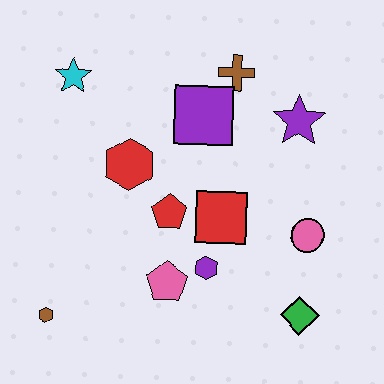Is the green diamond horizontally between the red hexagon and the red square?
No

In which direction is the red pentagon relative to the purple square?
The red pentagon is below the purple square.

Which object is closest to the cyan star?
The red hexagon is closest to the cyan star.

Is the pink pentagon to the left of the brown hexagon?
No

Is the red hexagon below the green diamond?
No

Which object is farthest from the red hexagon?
The green diamond is farthest from the red hexagon.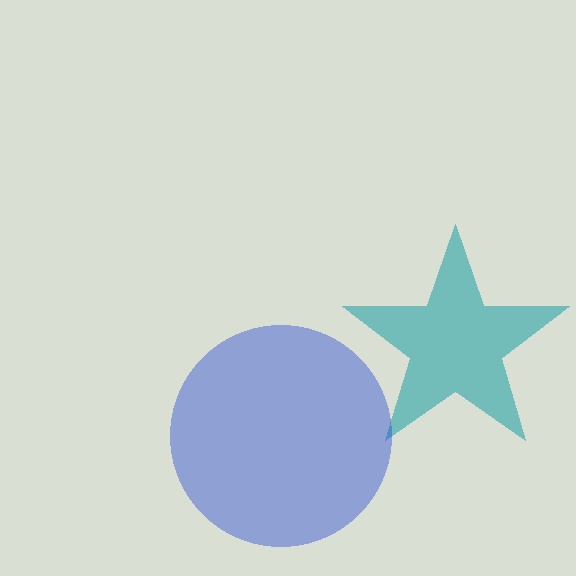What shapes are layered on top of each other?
The layered shapes are: a teal star, a blue circle.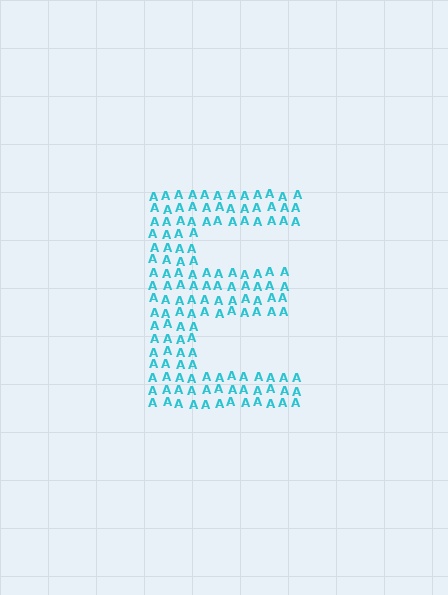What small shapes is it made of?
It is made of small letter A's.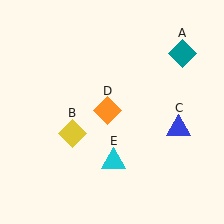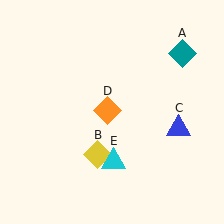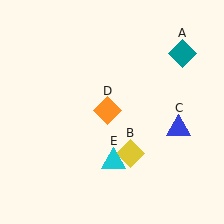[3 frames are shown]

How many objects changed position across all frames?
1 object changed position: yellow diamond (object B).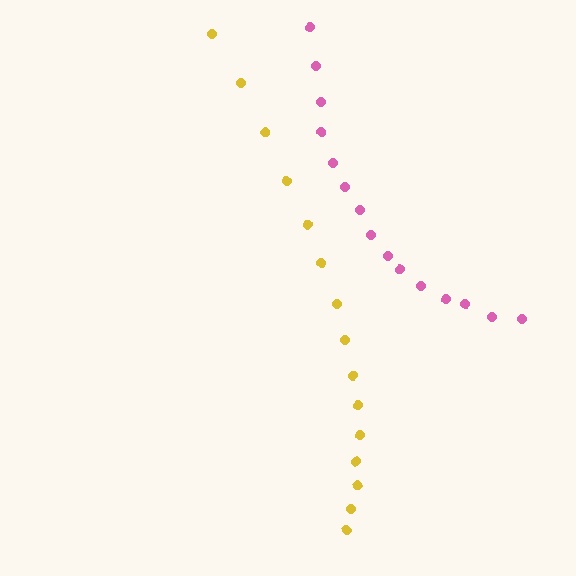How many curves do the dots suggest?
There are 2 distinct paths.